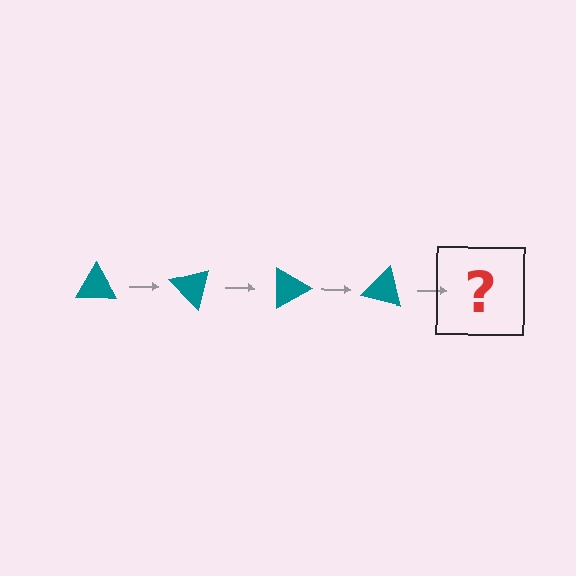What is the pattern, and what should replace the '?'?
The pattern is that the triangle rotates 45 degrees each step. The '?' should be a teal triangle rotated 180 degrees.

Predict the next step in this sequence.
The next step is a teal triangle rotated 180 degrees.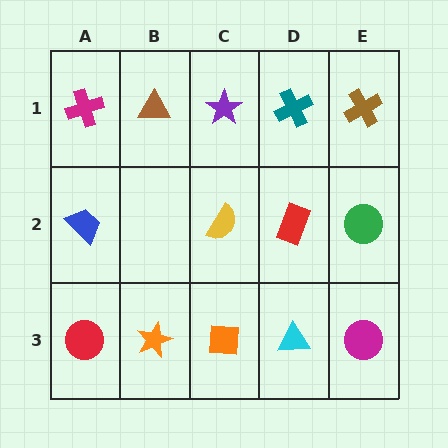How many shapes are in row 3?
5 shapes.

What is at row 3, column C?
An orange square.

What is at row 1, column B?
A brown triangle.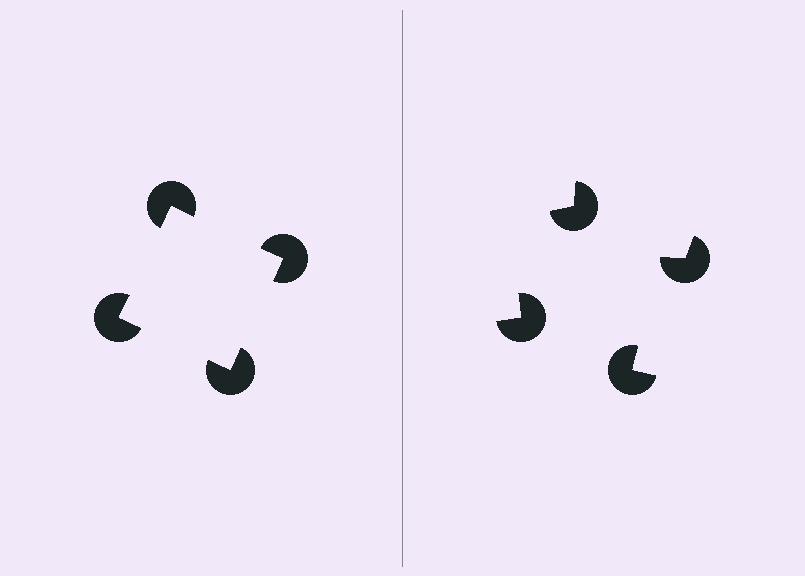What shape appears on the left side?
An illusory square.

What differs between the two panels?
The pac-man discs are positioned identically on both sides; only the wedge orientations differ. On the left they align to a square; on the right they are misaligned.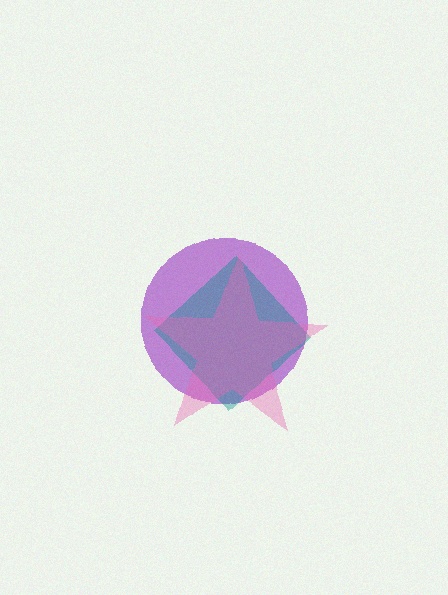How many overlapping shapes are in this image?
There are 3 overlapping shapes in the image.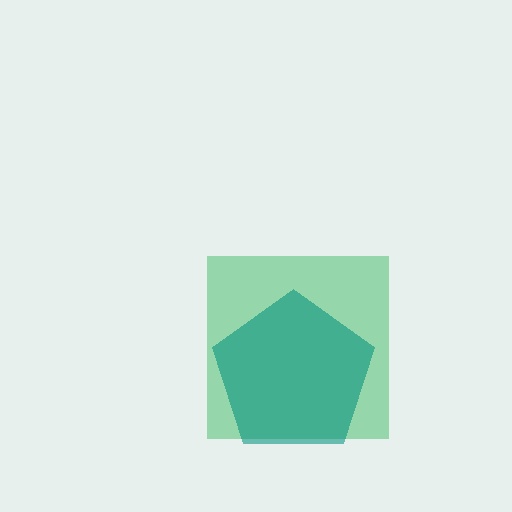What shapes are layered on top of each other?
The layered shapes are: a green square, a teal pentagon.